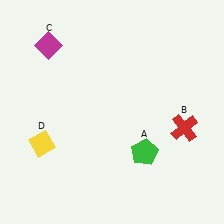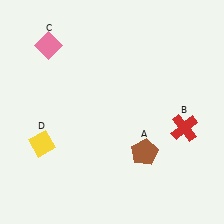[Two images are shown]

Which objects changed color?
A changed from green to brown. C changed from magenta to pink.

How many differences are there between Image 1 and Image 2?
There are 2 differences between the two images.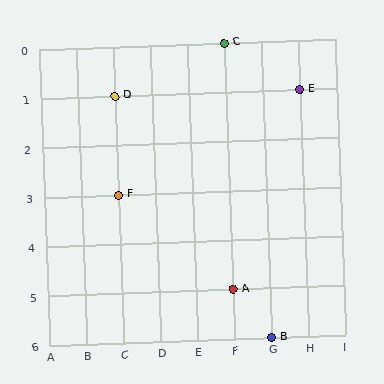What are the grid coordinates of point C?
Point C is at grid coordinates (F, 0).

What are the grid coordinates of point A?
Point A is at grid coordinates (F, 5).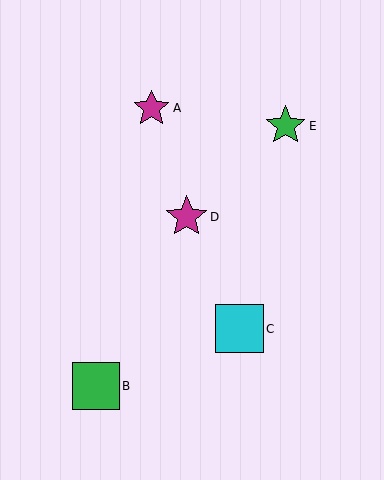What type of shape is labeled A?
Shape A is a magenta star.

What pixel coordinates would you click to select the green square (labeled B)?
Click at (96, 386) to select the green square B.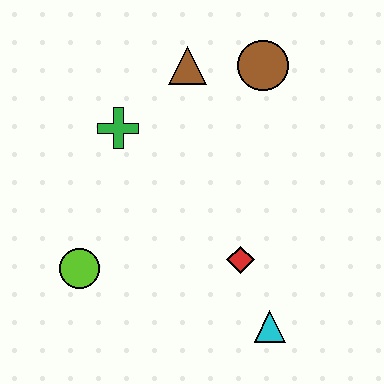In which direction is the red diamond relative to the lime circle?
The red diamond is to the right of the lime circle.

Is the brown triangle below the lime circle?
No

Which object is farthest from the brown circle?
The lime circle is farthest from the brown circle.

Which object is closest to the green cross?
The brown triangle is closest to the green cross.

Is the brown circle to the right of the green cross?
Yes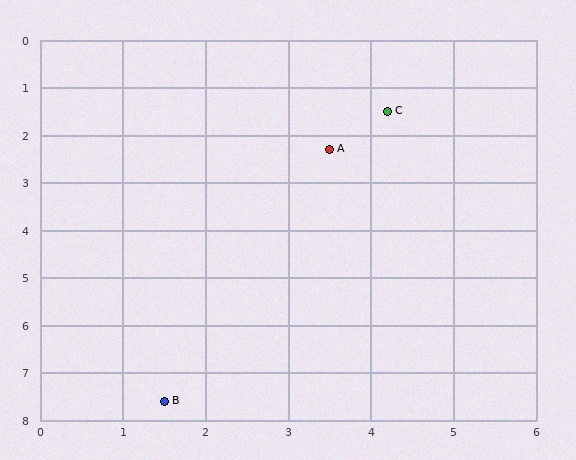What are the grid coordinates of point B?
Point B is at approximately (1.5, 7.6).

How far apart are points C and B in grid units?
Points C and B are about 6.7 grid units apart.